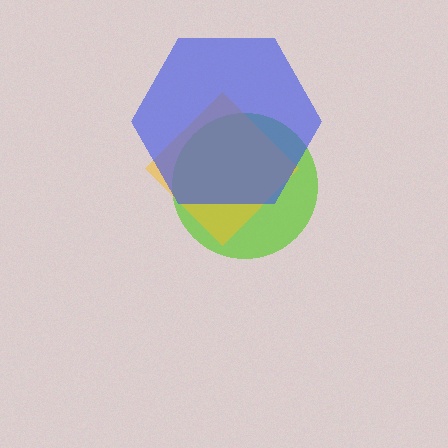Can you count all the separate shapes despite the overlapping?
Yes, there are 3 separate shapes.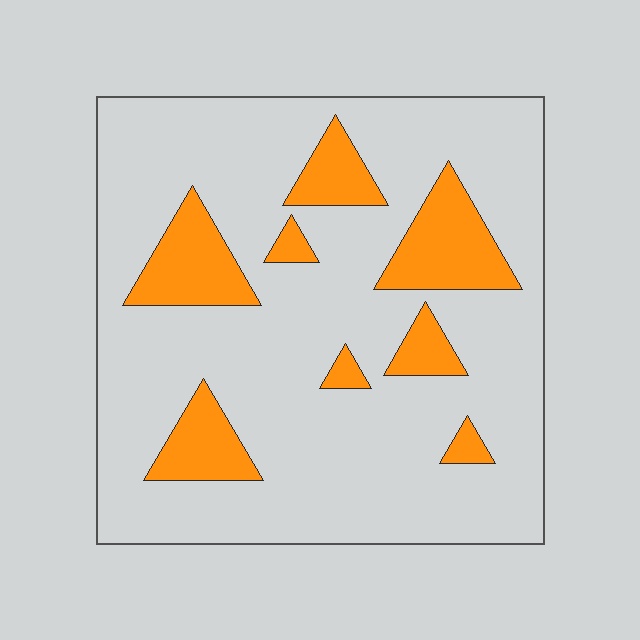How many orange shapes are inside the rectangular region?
8.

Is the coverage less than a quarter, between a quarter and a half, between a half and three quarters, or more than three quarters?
Less than a quarter.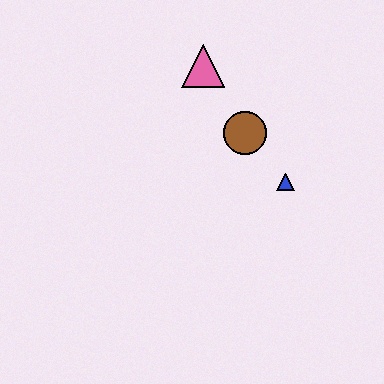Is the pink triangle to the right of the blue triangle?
No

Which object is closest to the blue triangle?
The brown circle is closest to the blue triangle.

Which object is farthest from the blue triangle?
The pink triangle is farthest from the blue triangle.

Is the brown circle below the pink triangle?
Yes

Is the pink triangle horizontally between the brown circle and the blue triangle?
No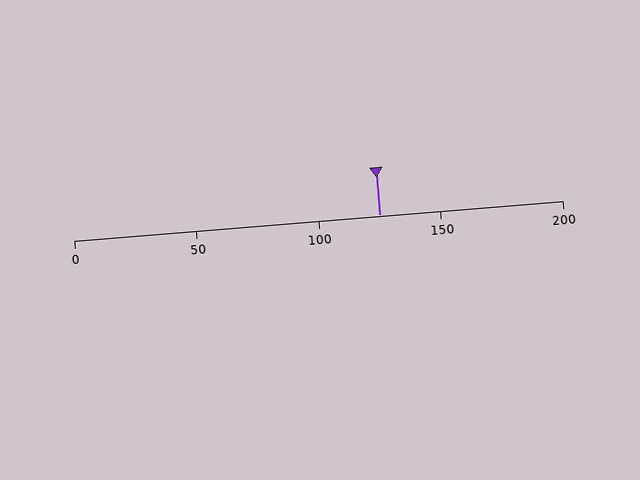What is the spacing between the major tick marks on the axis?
The major ticks are spaced 50 apart.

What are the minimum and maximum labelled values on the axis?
The axis runs from 0 to 200.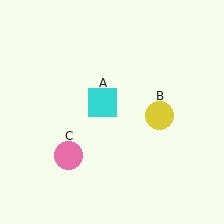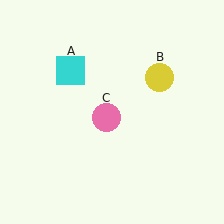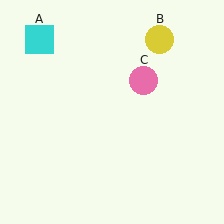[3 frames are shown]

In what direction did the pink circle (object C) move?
The pink circle (object C) moved up and to the right.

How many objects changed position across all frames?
3 objects changed position: cyan square (object A), yellow circle (object B), pink circle (object C).